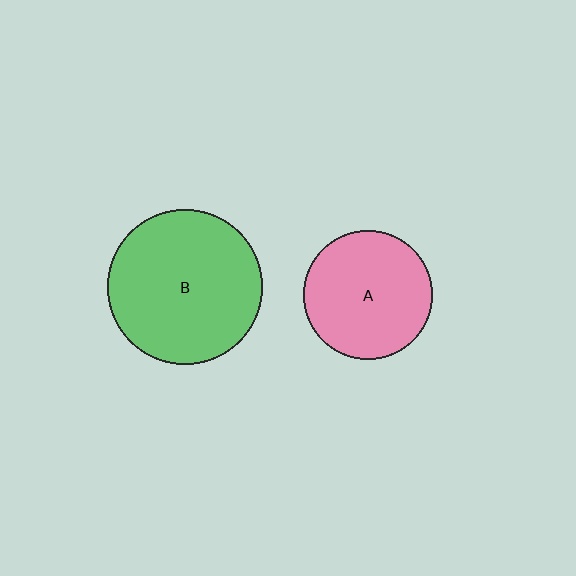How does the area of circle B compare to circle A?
Approximately 1.4 times.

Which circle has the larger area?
Circle B (green).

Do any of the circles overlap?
No, none of the circles overlap.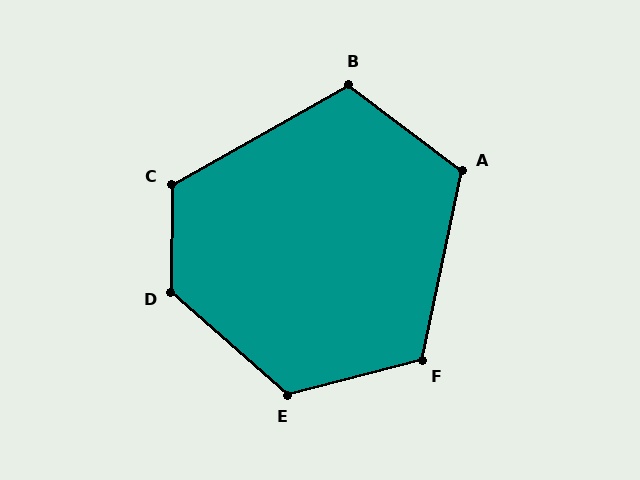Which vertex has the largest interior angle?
D, at approximately 131 degrees.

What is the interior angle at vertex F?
Approximately 116 degrees (obtuse).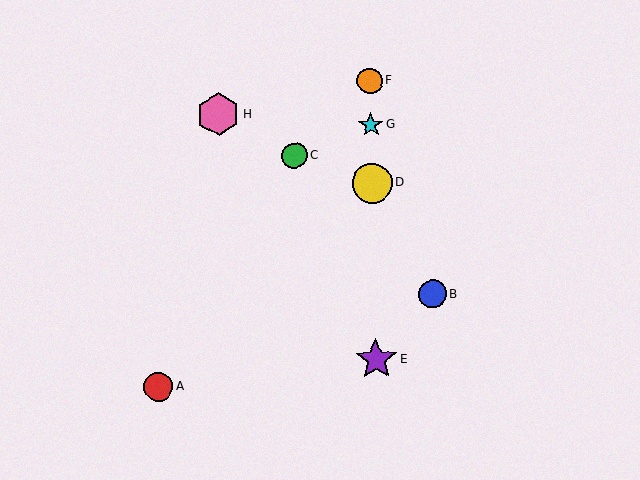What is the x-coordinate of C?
Object C is at x≈294.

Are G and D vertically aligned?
Yes, both are at x≈371.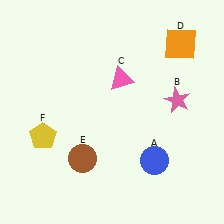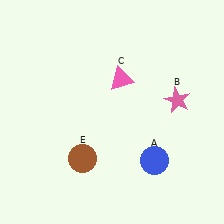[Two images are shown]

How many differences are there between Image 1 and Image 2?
There are 2 differences between the two images.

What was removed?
The orange square (D), the yellow pentagon (F) were removed in Image 2.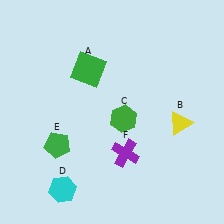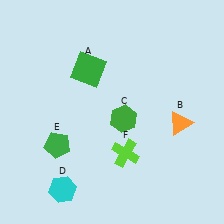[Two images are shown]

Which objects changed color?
B changed from yellow to orange. F changed from purple to lime.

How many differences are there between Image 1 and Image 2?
There are 2 differences between the two images.